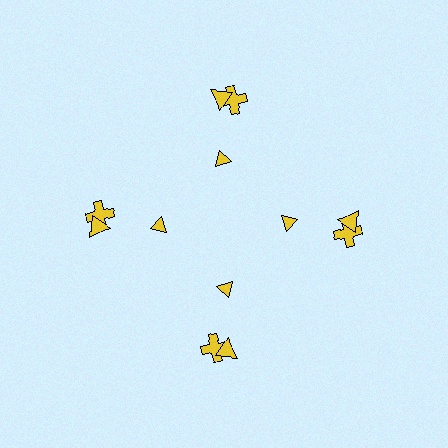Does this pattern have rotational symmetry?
Yes, this pattern has 4-fold rotational symmetry. It looks the same after rotating 90 degrees around the center.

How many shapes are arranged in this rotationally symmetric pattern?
There are 12 shapes, arranged in 4 groups of 3.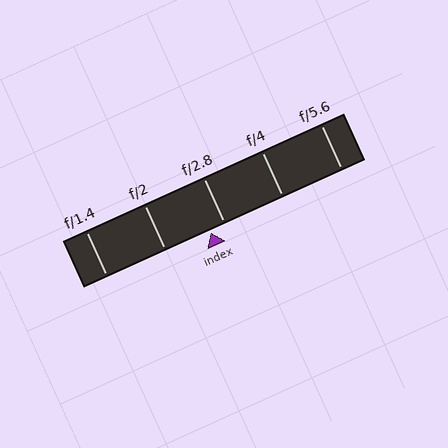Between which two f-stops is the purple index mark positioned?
The index mark is between f/2 and f/2.8.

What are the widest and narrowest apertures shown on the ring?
The widest aperture shown is f/1.4 and the narrowest is f/5.6.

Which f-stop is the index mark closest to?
The index mark is closest to f/2.8.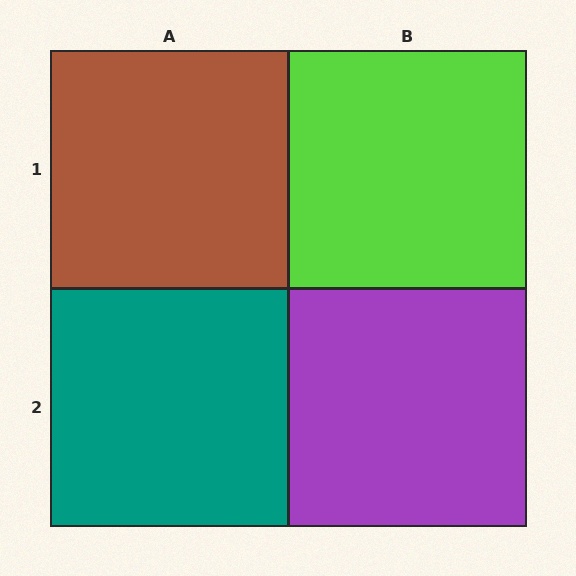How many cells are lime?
1 cell is lime.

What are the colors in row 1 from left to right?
Brown, lime.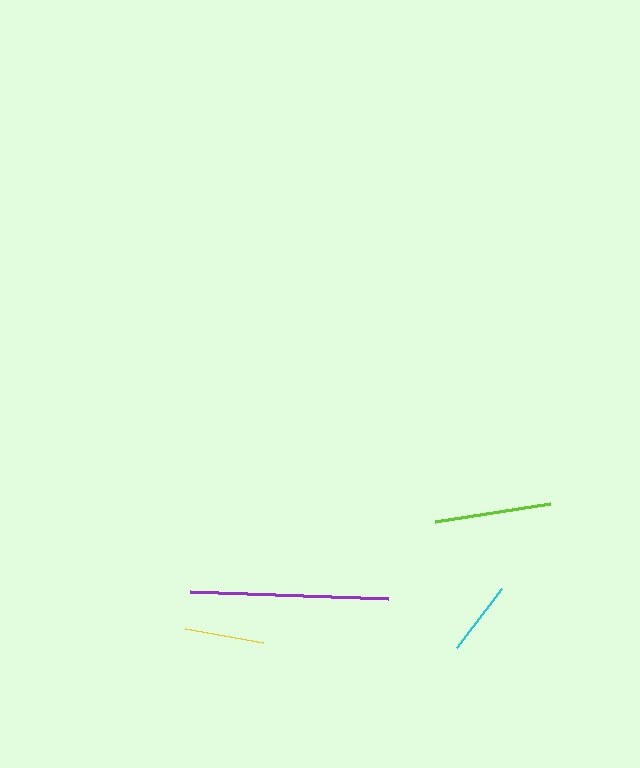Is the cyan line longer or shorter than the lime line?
The lime line is longer than the cyan line.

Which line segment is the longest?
The purple line is the longest at approximately 198 pixels.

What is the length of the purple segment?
The purple segment is approximately 198 pixels long.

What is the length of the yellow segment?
The yellow segment is approximately 79 pixels long.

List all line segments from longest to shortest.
From longest to shortest: purple, lime, yellow, cyan.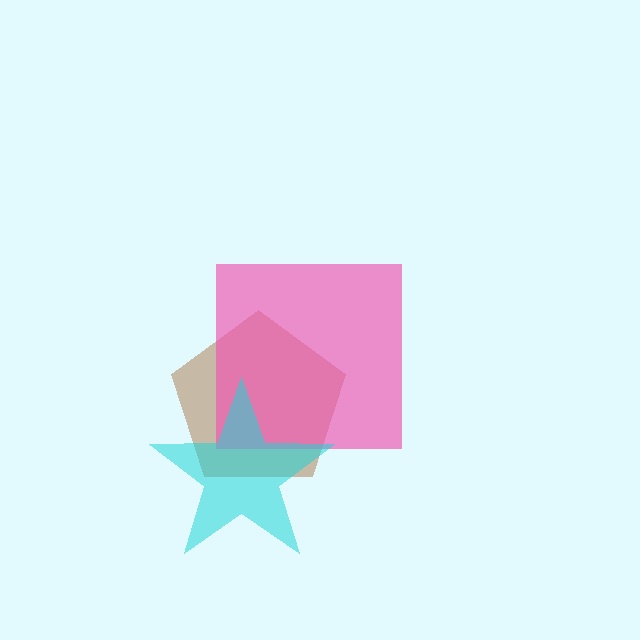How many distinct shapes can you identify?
There are 3 distinct shapes: a brown pentagon, a pink square, a cyan star.